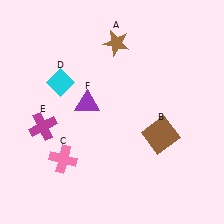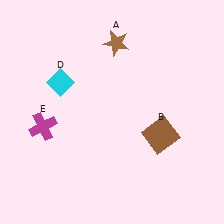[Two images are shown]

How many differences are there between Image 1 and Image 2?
There are 2 differences between the two images.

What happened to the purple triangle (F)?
The purple triangle (F) was removed in Image 2. It was in the top-left area of Image 1.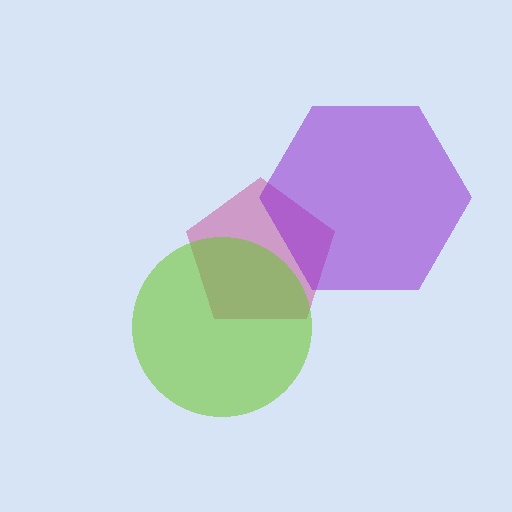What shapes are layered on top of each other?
The layered shapes are: a magenta pentagon, a purple hexagon, a lime circle.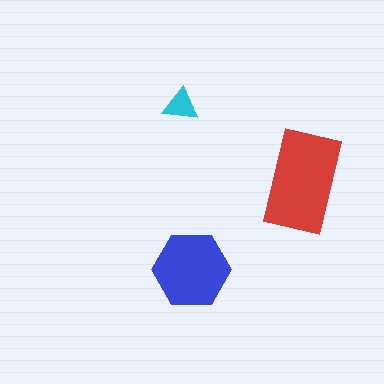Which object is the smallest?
The cyan triangle.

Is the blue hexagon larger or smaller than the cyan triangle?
Larger.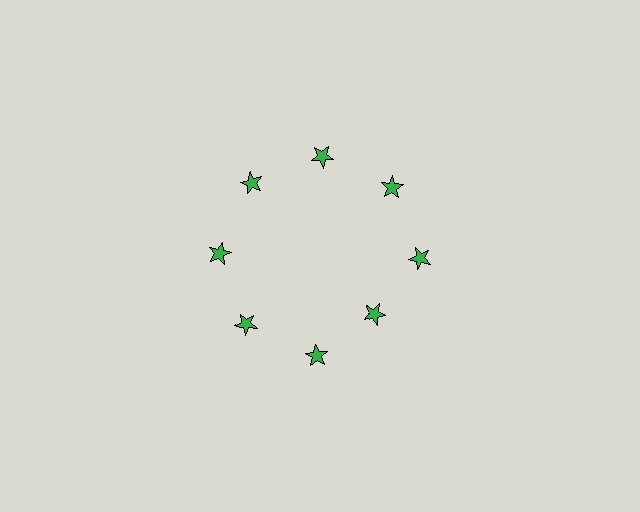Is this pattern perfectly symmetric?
No. The 8 green stars are arranged in a ring, but one element near the 4 o'clock position is pulled inward toward the center, breaking the 8-fold rotational symmetry.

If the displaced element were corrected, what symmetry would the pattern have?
It would have 8-fold rotational symmetry — the pattern would map onto itself every 45 degrees.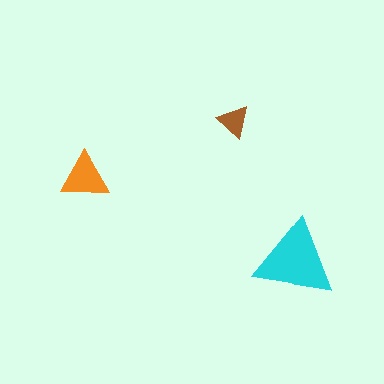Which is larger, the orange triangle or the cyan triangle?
The cyan one.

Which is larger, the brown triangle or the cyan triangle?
The cyan one.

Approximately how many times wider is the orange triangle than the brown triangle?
About 1.5 times wider.